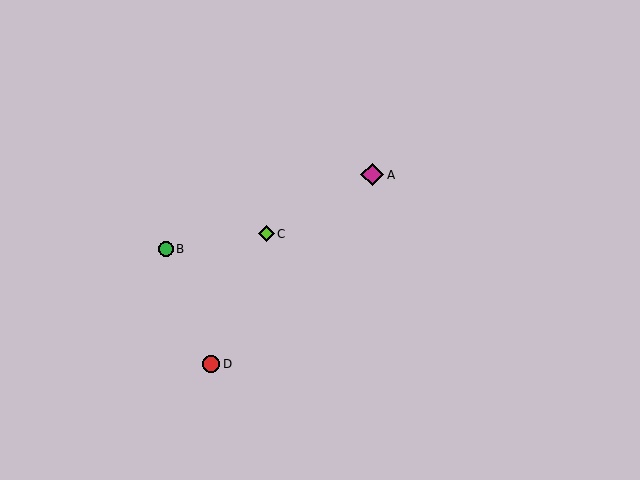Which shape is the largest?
The magenta diamond (labeled A) is the largest.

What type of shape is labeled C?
Shape C is a lime diamond.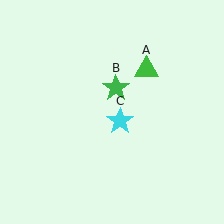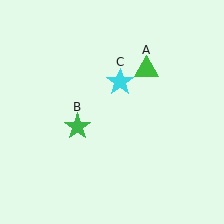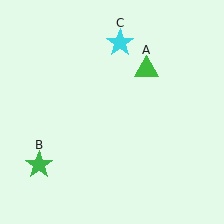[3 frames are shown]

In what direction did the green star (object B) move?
The green star (object B) moved down and to the left.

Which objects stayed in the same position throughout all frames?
Green triangle (object A) remained stationary.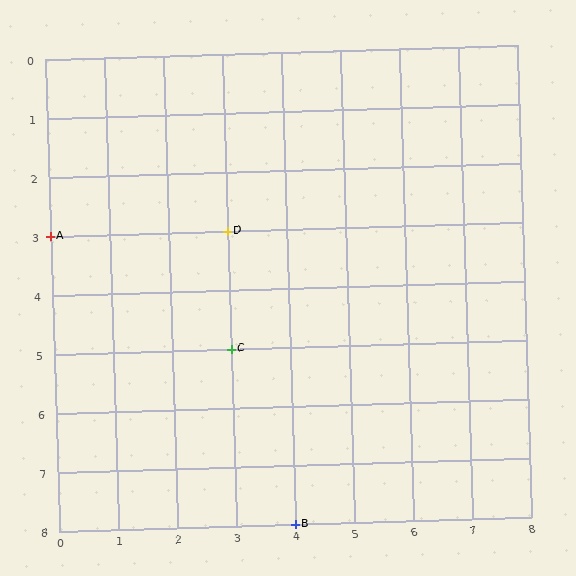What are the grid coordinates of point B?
Point B is at grid coordinates (4, 8).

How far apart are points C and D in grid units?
Points C and D are 2 rows apart.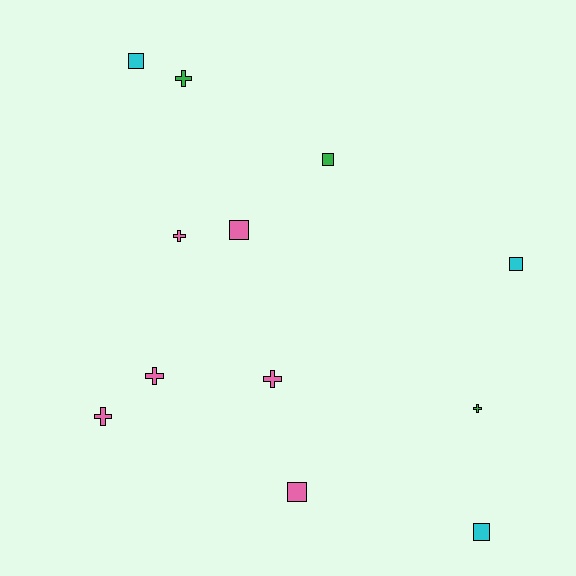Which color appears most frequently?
Pink, with 6 objects.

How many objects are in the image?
There are 12 objects.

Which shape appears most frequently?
Cross, with 6 objects.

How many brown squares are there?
There are no brown squares.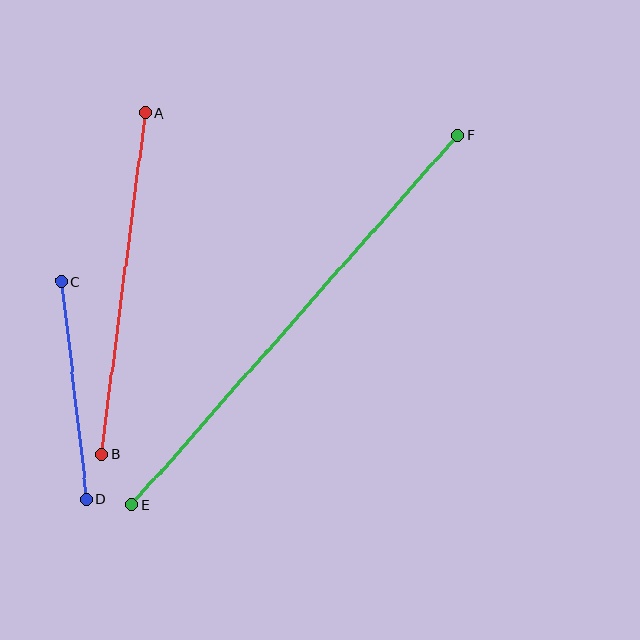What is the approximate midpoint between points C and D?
The midpoint is at approximately (74, 390) pixels.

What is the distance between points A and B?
The distance is approximately 344 pixels.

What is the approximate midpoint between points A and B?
The midpoint is at approximately (123, 284) pixels.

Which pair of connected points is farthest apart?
Points E and F are farthest apart.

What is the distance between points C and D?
The distance is approximately 219 pixels.